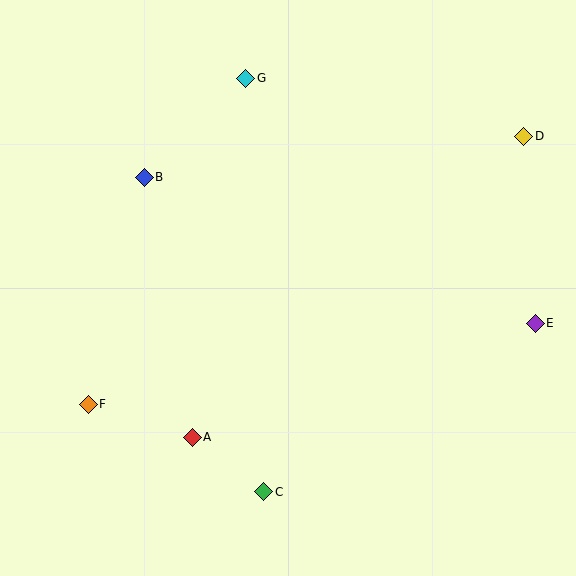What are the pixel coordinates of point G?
Point G is at (246, 78).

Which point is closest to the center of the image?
Point A at (192, 437) is closest to the center.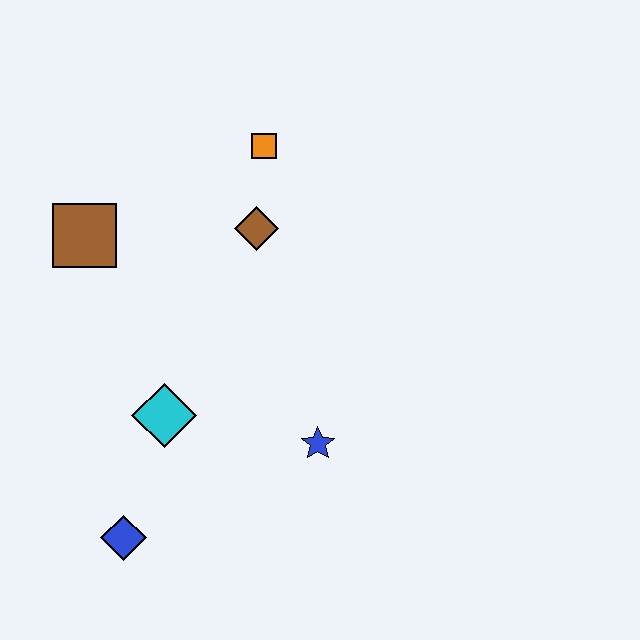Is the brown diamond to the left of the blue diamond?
No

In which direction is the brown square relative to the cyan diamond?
The brown square is above the cyan diamond.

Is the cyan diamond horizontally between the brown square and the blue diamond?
No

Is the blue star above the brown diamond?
No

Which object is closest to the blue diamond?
The cyan diamond is closest to the blue diamond.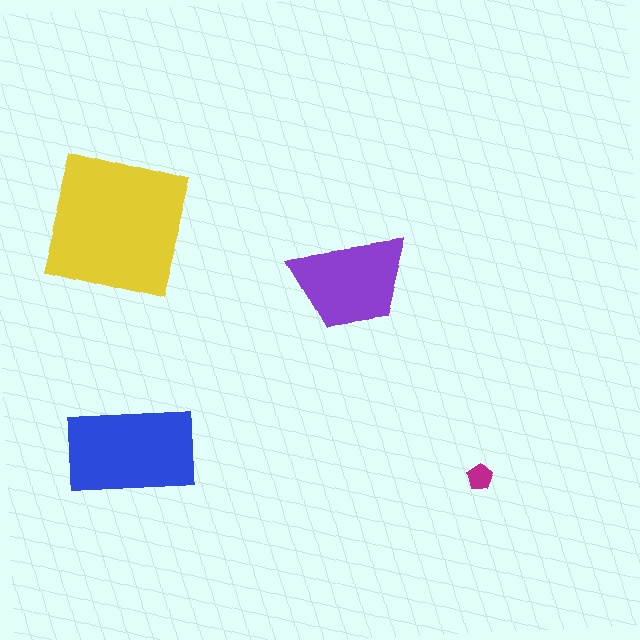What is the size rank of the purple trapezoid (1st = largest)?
3rd.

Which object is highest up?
The yellow square is topmost.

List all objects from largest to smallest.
The yellow square, the blue rectangle, the purple trapezoid, the magenta pentagon.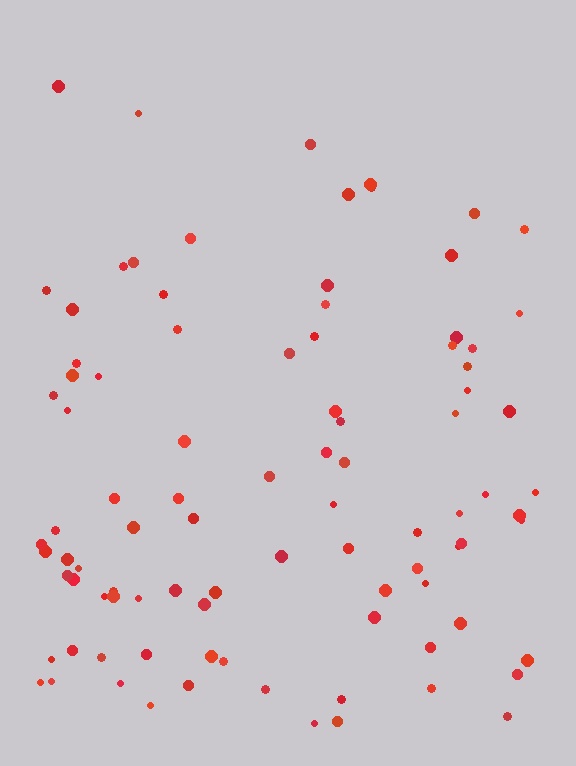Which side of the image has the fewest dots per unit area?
The top.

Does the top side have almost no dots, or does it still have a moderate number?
Still a moderate number, just noticeably fewer than the bottom.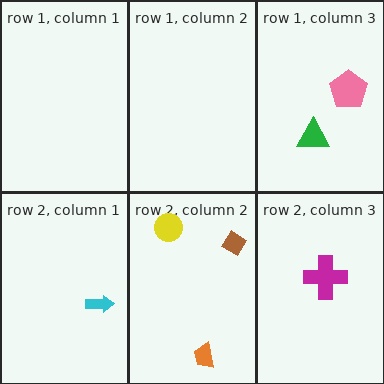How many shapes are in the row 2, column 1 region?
1.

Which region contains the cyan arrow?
The row 2, column 1 region.